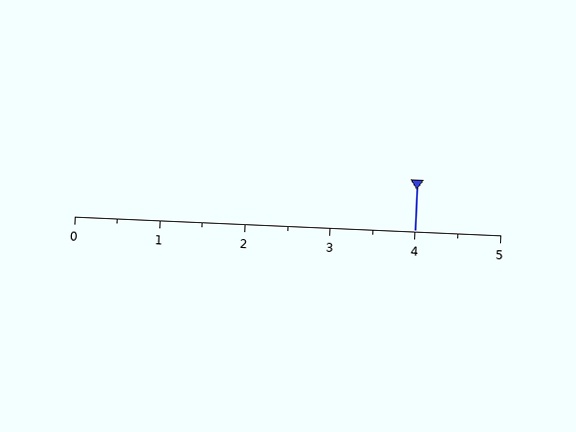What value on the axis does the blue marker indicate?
The marker indicates approximately 4.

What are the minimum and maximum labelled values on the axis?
The axis runs from 0 to 5.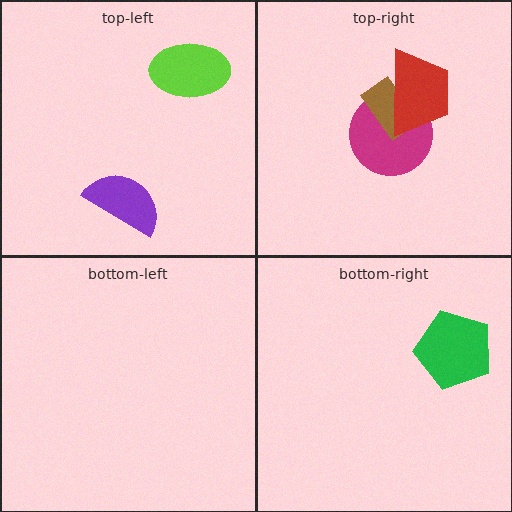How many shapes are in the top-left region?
2.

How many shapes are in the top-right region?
3.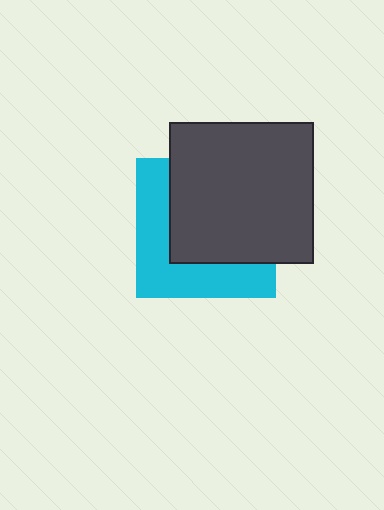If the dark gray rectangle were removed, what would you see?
You would see the complete cyan square.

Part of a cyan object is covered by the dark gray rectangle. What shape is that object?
It is a square.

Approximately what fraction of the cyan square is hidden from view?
Roughly 57% of the cyan square is hidden behind the dark gray rectangle.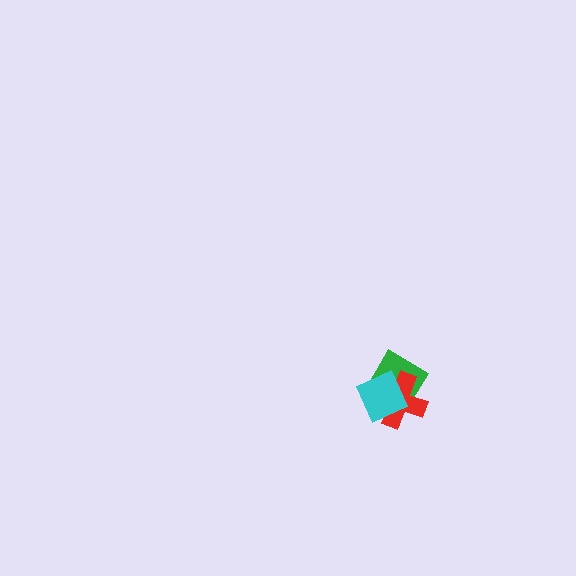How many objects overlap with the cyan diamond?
2 objects overlap with the cyan diamond.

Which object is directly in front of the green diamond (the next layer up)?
The red cross is directly in front of the green diamond.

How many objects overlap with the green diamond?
2 objects overlap with the green diamond.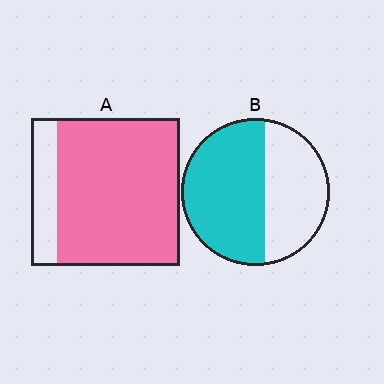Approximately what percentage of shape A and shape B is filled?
A is approximately 85% and B is approximately 60%.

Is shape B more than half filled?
Yes.